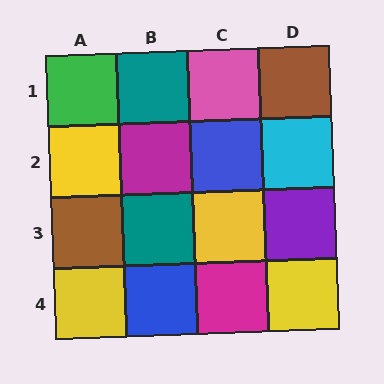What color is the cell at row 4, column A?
Yellow.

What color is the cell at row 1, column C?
Pink.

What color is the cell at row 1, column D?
Brown.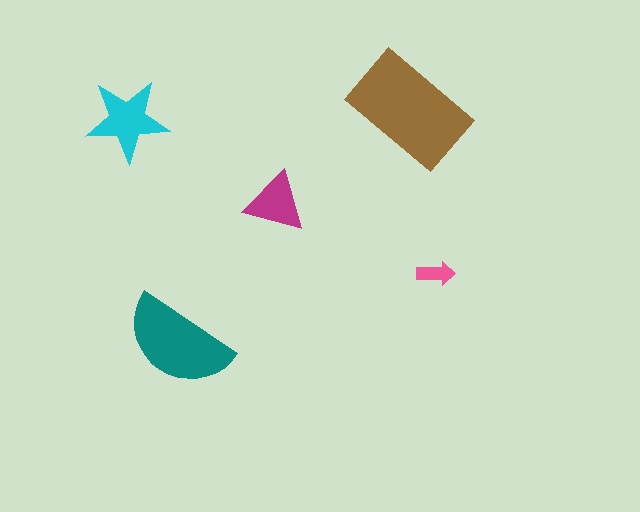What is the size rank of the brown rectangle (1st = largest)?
1st.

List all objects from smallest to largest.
The pink arrow, the magenta triangle, the cyan star, the teal semicircle, the brown rectangle.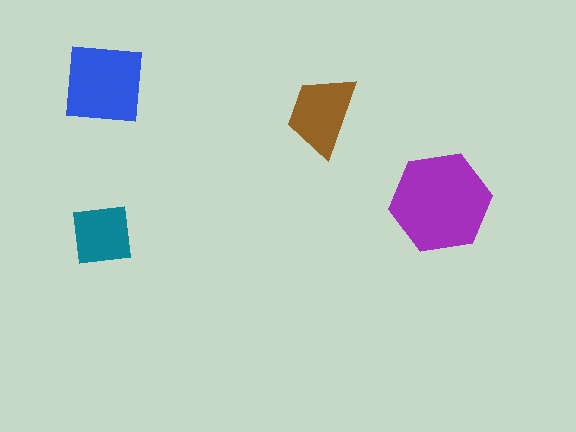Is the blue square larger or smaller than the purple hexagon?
Smaller.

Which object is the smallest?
The teal square.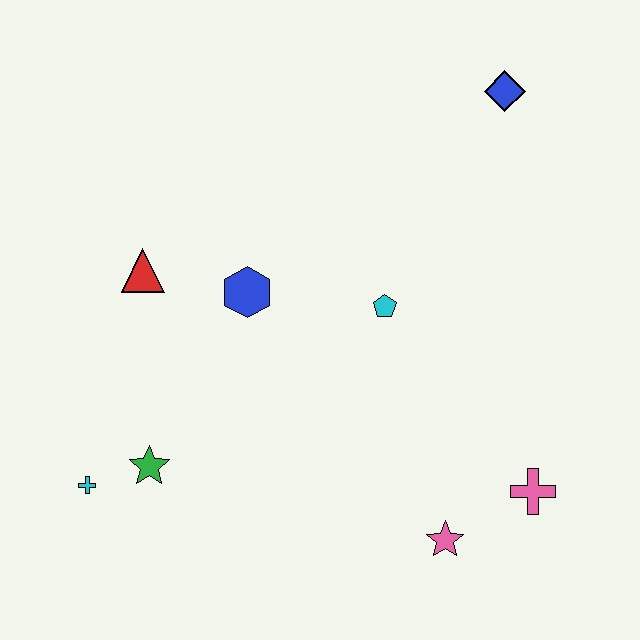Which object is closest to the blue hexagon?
The red triangle is closest to the blue hexagon.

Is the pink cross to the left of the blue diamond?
No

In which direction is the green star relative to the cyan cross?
The green star is to the right of the cyan cross.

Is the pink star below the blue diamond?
Yes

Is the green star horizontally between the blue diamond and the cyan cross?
Yes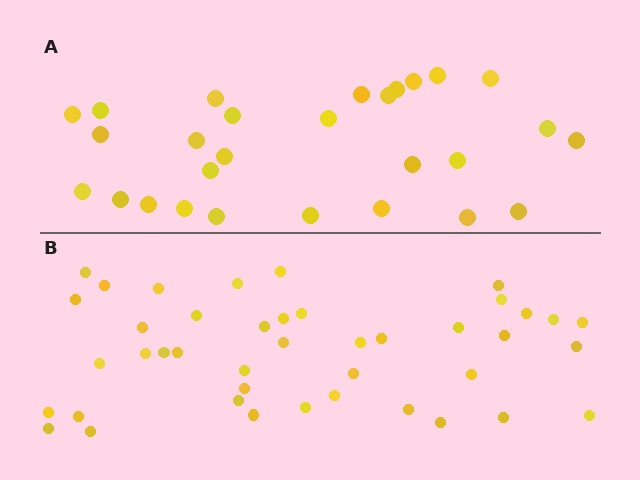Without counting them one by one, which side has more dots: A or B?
Region B (the bottom region) has more dots.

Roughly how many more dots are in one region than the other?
Region B has approximately 15 more dots than region A.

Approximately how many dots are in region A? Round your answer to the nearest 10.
About 30 dots. (The exact count is 28, which rounds to 30.)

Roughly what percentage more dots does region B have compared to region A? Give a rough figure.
About 50% more.